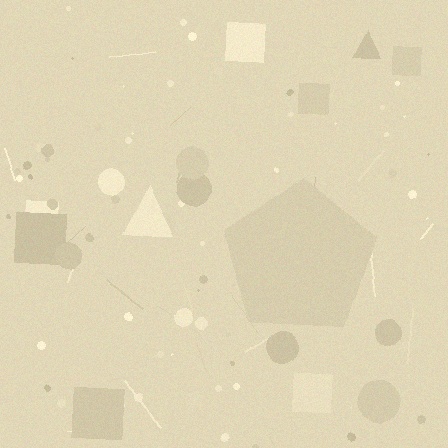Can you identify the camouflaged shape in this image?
The camouflaged shape is a pentagon.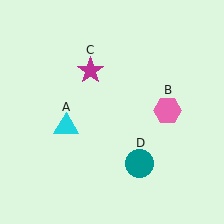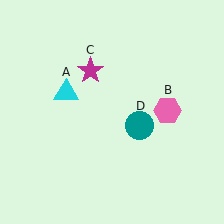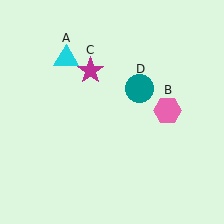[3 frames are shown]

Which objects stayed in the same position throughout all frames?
Pink hexagon (object B) and magenta star (object C) remained stationary.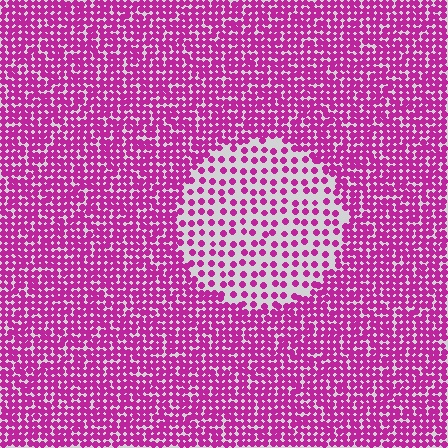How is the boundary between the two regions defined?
The boundary is defined by a change in element density (approximately 2.5x ratio). All elements are the same color, size, and shape.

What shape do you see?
I see a circle.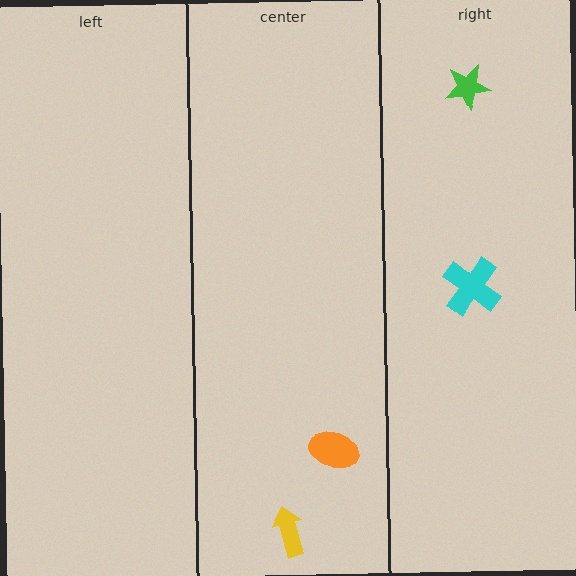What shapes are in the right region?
The cyan cross, the green star.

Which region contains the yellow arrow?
The center region.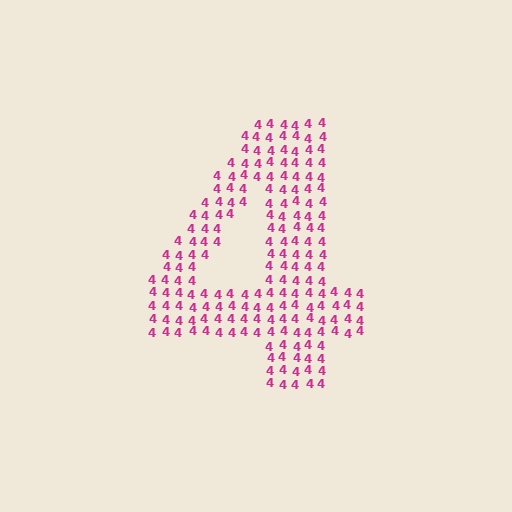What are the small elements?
The small elements are digit 4's.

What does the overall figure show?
The overall figure shows the digit 4.